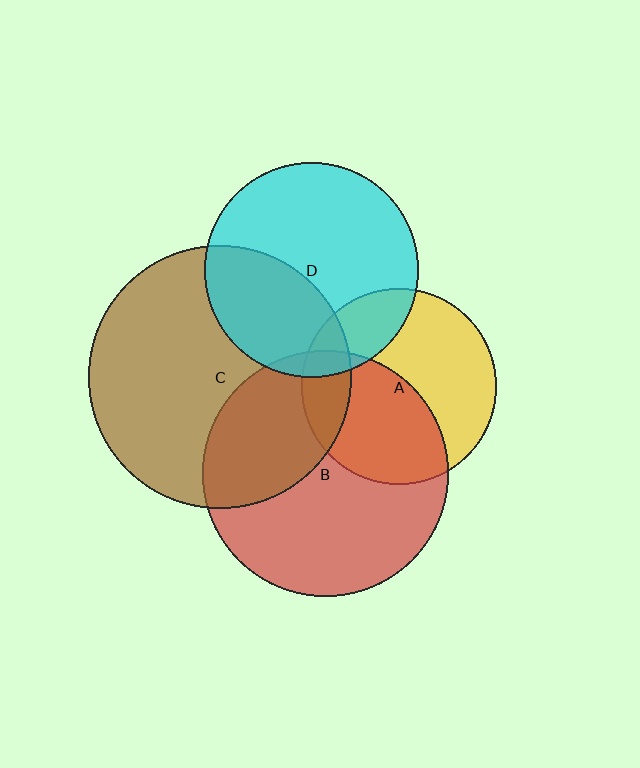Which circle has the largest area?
Circle C (brown).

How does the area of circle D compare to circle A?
Approximately 1.2 times.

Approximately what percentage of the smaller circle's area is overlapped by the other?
Approximately 45%.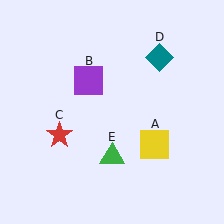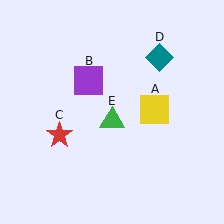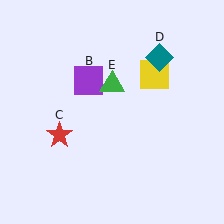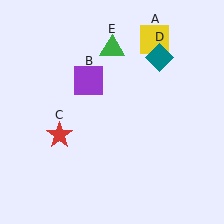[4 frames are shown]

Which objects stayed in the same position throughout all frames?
Purple square (object B) and red star (object C) and teal diamond (object D) remained stationary.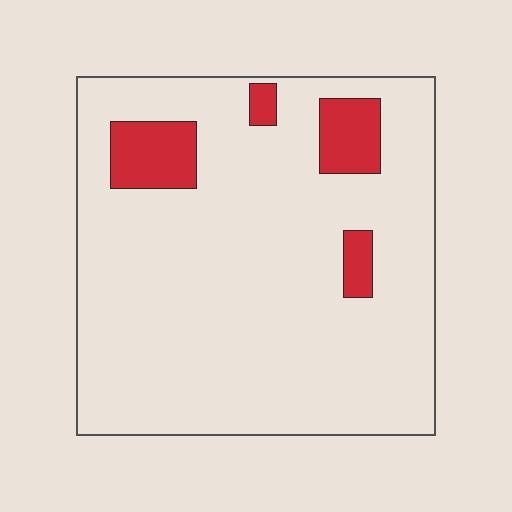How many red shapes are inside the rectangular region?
4.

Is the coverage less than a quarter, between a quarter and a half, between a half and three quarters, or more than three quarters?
Less than a quarter.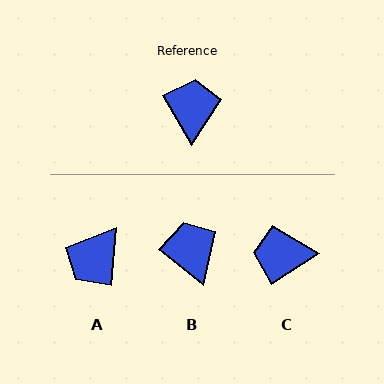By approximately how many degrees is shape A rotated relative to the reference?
Approximately 145 degrees counter-clockwise.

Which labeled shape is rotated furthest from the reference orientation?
A, about 145 degrees away.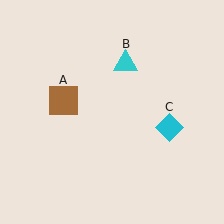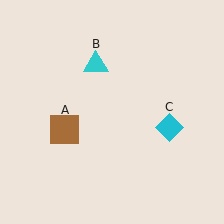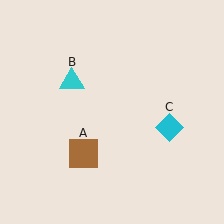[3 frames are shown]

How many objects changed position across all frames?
2 objects changed position: brown square (object A), cyan triangle (object B).